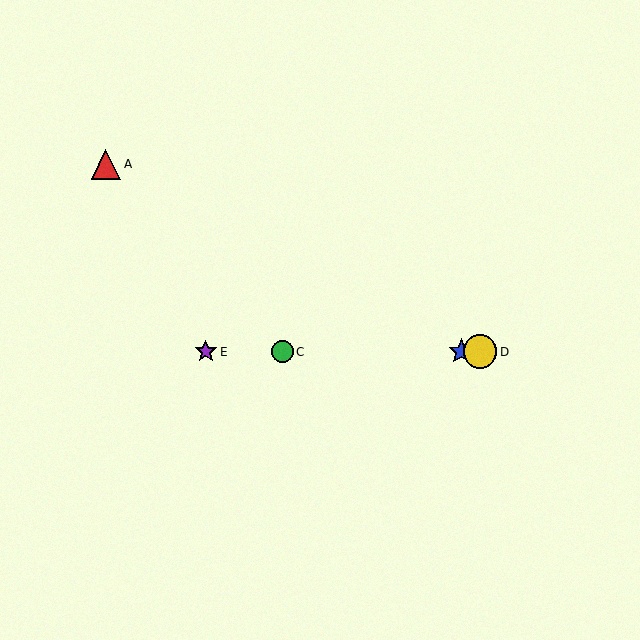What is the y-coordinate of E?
Object E is at y≈352.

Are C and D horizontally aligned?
Yes, both are at y≈352.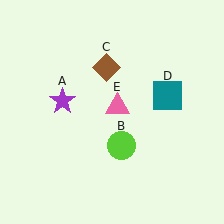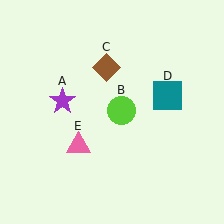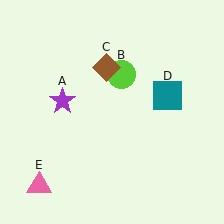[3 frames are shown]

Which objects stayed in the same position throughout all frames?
Purple star (object A) and brown diamond (object C) and teal square (object D) remained stationary.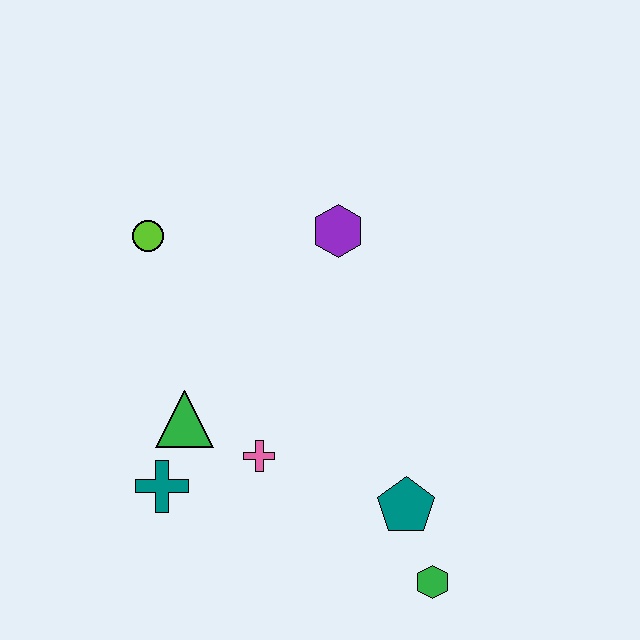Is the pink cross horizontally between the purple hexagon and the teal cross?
Yes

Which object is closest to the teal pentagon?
The green hexagon is closest to the teal pentagon.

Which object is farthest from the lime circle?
The green hexagon is farthest from the lime circle.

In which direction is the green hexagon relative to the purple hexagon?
The green hexagon is below the purple hexagon.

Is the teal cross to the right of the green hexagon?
No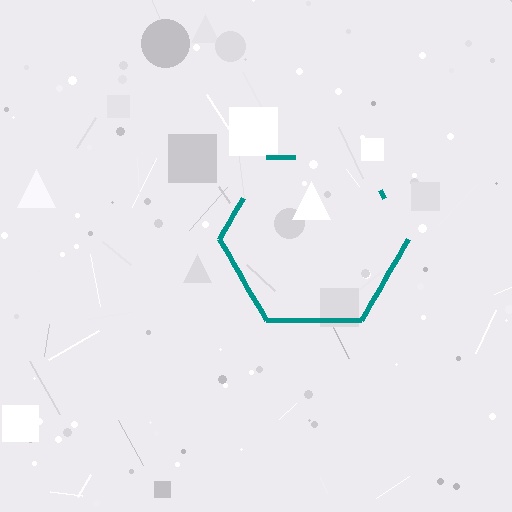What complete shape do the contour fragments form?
The contour fragments form a hexagon.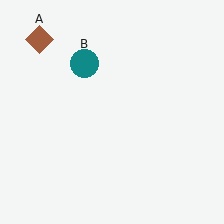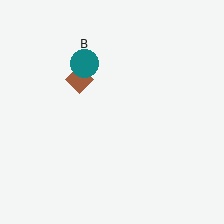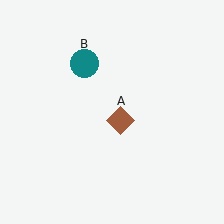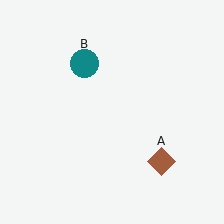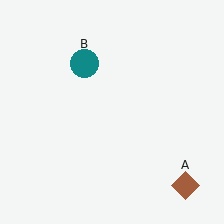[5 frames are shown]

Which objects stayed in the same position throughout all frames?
Teal circle (object B) remained stationary.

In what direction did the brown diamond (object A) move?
The brown diamond (object A) moved down and to the right.